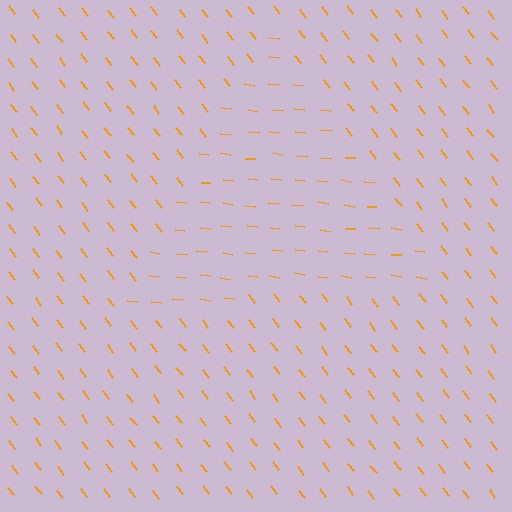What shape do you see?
I see a triangle.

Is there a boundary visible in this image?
Yes, there is a texture boundary formed by a change in line orientation.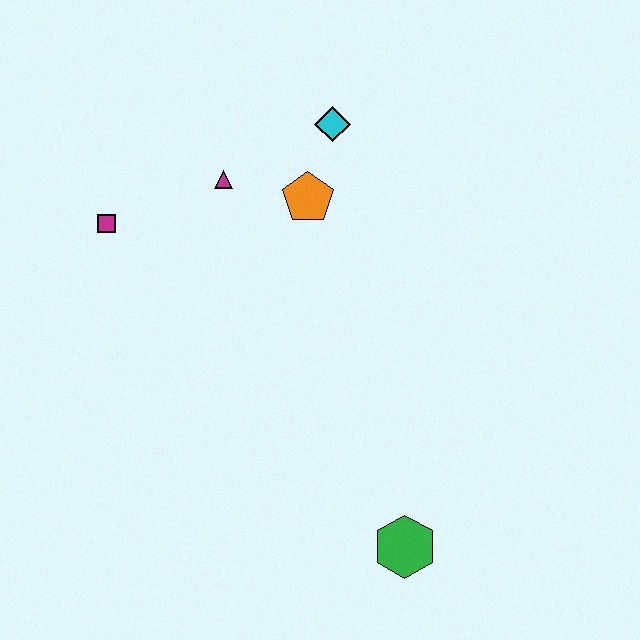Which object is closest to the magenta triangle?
The orange pentagon is closest to the magenta triangle.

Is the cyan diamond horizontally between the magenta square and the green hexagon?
Yes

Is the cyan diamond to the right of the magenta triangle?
Yes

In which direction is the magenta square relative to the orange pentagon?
The magenta square is to the left of the orange pentagon.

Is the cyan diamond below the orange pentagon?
No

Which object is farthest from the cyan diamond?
The green hexagon is farthest from the cyan diamond.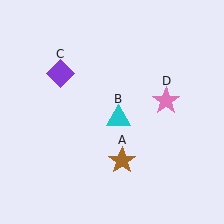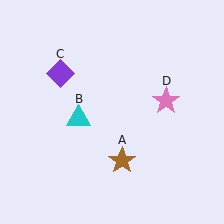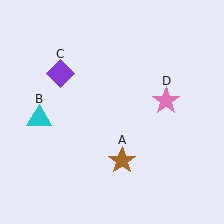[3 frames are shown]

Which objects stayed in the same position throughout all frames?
Brown star (object A) and purple diamond (object C) and pink star (object D) remained stationary.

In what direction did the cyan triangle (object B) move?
The cyan triangle (object B) moved left.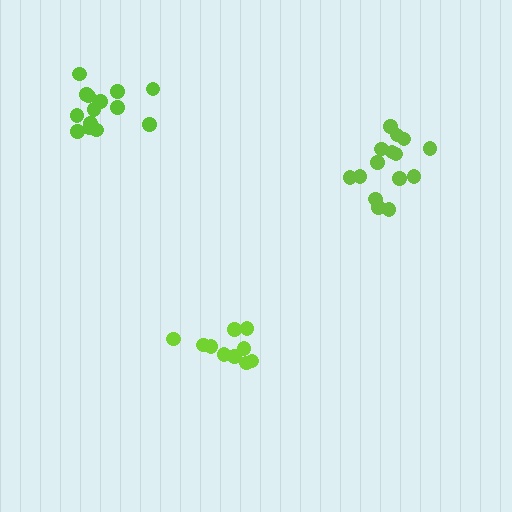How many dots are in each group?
Group 1: 10 dots, Group 2: 15 dots, Group 3: 14 dots (39 total).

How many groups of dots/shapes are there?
There are 3 groups.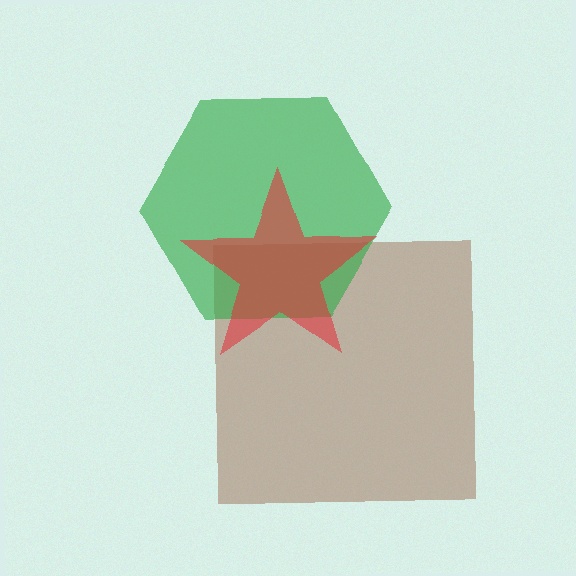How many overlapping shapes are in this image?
There are 3 overlapping shapes in the image.